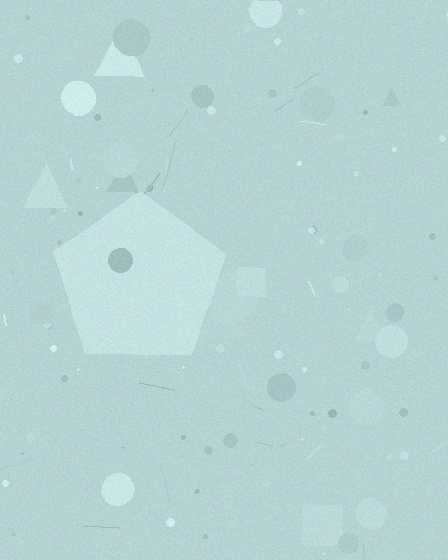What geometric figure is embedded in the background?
A pentagon is embedded in the background.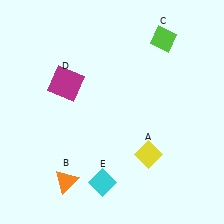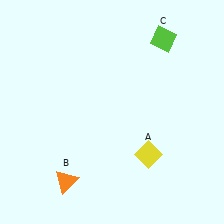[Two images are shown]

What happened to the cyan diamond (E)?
The cyan diamond (E) was removed in Image 2. It was in the bottom-left area of Image 1.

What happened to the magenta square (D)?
The magenta square (D) was removed in Image 2. It was in the top-left area of Image 1.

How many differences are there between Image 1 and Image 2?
There are 2 differences between the two images.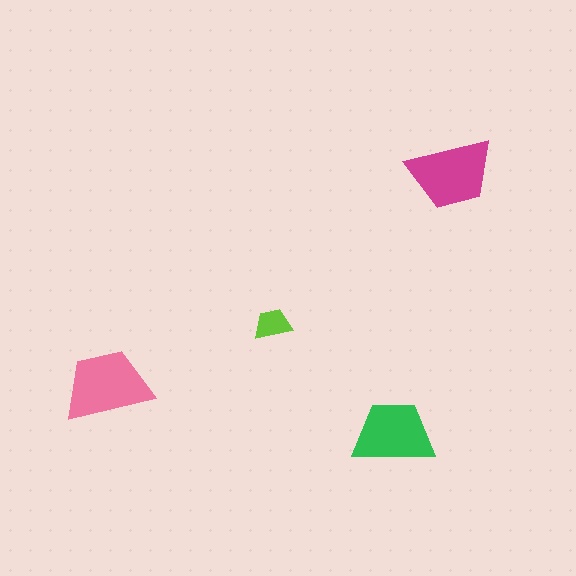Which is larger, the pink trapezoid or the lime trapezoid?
The pink one.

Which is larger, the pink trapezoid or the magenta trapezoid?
The pink one.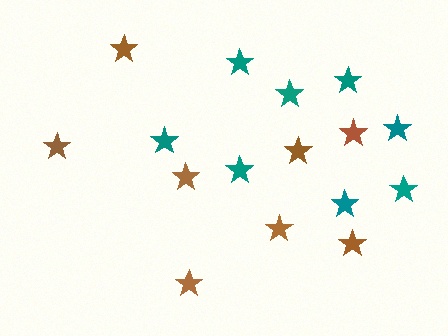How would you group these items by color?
There are 2 groups: one group of brown stars (8) and one group of teal stars (8).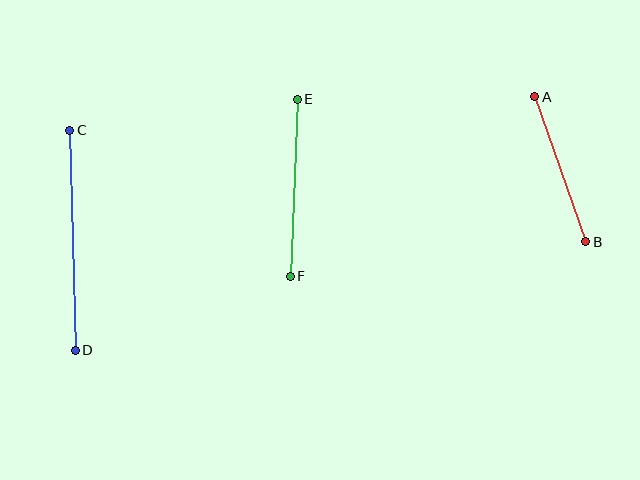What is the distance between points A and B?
The distance is approximately 153 pixels.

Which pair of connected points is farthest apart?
Points C and D are farthest apart.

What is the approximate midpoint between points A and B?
The midpoint is at approximately (560, 169) pixels.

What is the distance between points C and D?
The distance is approximately 220 pixels.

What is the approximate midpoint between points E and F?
The midpoint is at approximately (294, 188) pixels.